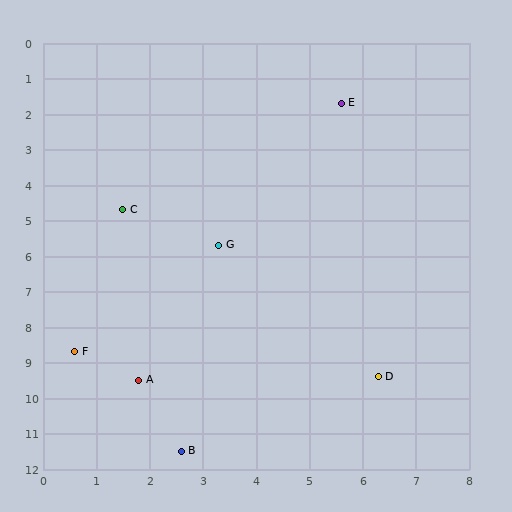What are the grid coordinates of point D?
Point D is at approximately (6.3, 9.4).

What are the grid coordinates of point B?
Point B is at approximately (2.6, 11.5).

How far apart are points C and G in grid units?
Points C and G are about 2.1 grid units apart.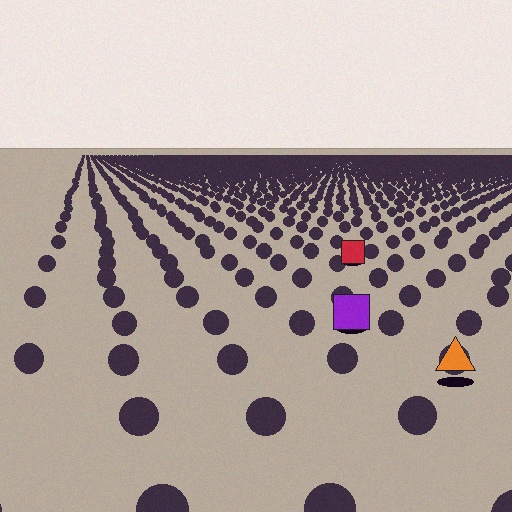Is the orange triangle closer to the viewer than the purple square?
Yes. The orange triangle is closer — you can tell from the texture gradient: the ground texture is coarser near it.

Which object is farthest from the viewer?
The red square is farthest from the viewer. It appears smaller and the ground texture around it is denser.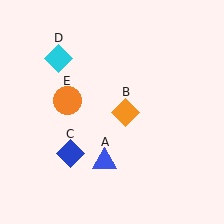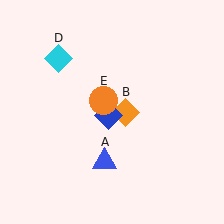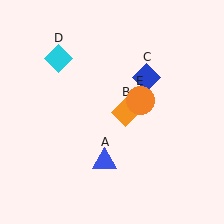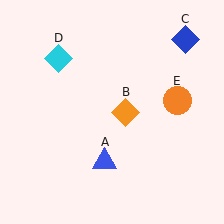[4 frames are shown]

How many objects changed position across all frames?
2 objects changed position: blue diamond (object C), orange circle (object E).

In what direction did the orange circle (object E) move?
The orange circle (object E) moved right.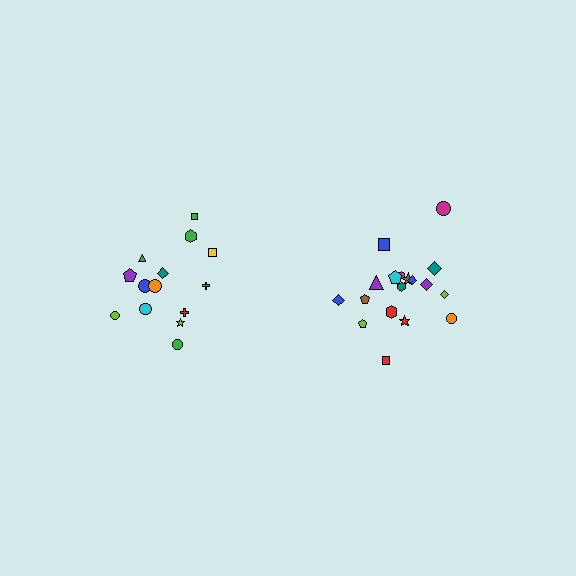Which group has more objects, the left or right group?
The right group.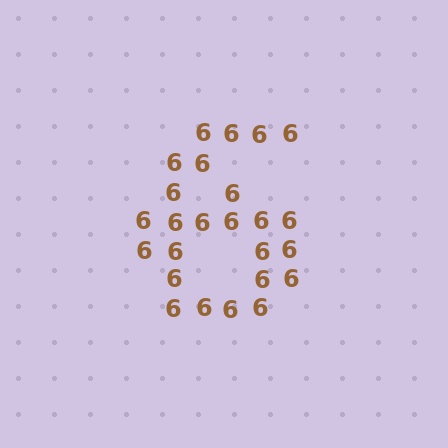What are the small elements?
The small elements are digit 6's.